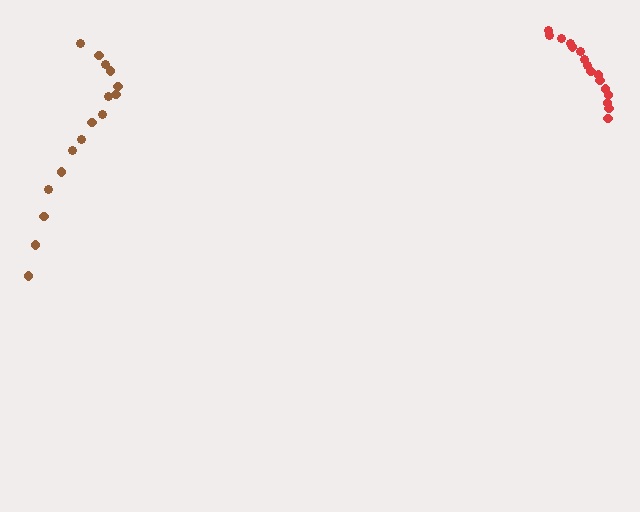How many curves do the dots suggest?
There are 2 distinct paths.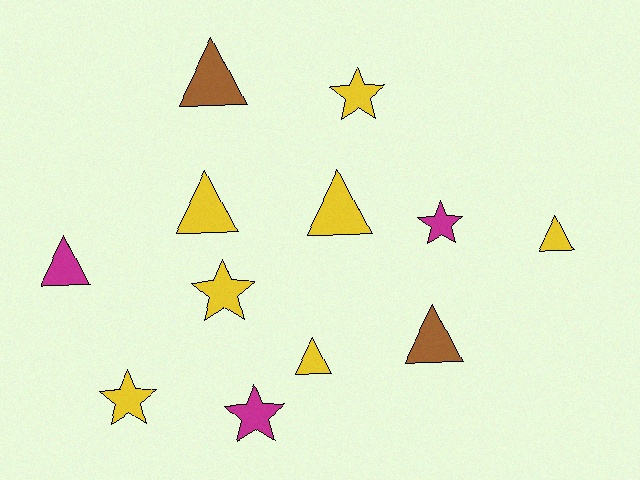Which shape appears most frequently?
Triangle, with 7 objects.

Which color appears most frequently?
Yellow, with 7 objects.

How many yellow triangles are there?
There are 4 yellow triangles.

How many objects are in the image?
There are 12 objects.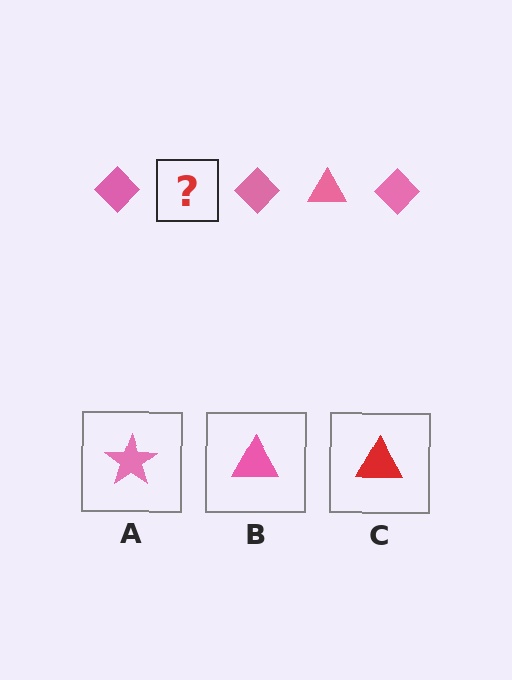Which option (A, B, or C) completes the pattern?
B.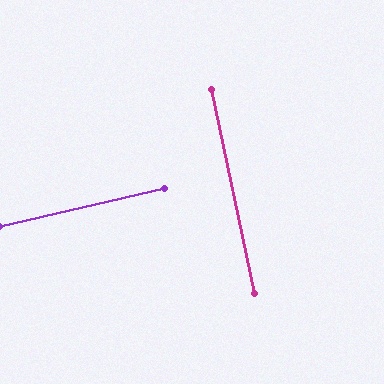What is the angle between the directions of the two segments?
Approximately 89 degrees.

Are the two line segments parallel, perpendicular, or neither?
Perpendicular — they meet at approximately 89°.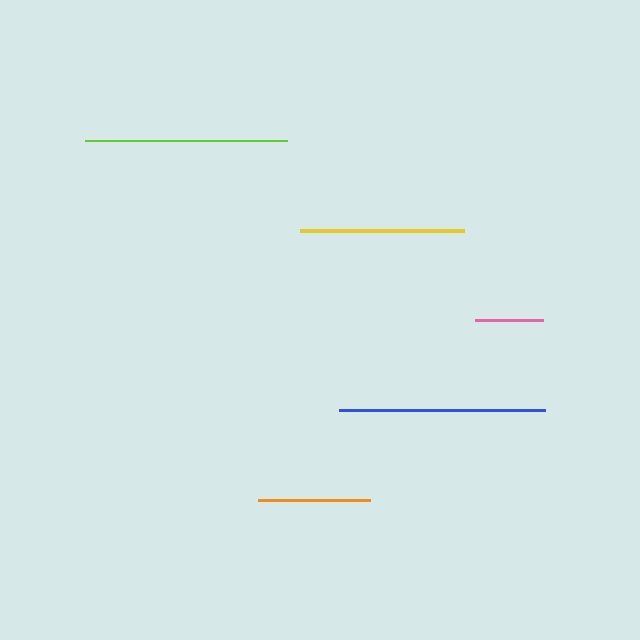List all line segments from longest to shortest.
From longest to shortest: blue, lime, yellow, orange, pink.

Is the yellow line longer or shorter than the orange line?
The yellow line is longer than the orange line.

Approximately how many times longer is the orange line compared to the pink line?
The orange line is approximately 1.6 times the length of the pink line.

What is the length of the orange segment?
The orange segment is approximately 112 pixels long.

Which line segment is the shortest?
The pink line is the shortest at approximately 68 pixels.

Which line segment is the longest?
The blue line is the longest at approximately 206 pixels.